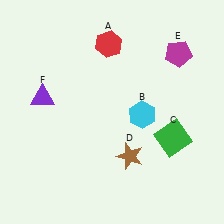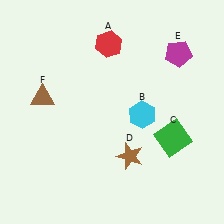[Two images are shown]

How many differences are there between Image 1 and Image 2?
There is 1 difference between the two images.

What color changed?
The triangle (F) changed from purple in Image 1 to brown in Image 2.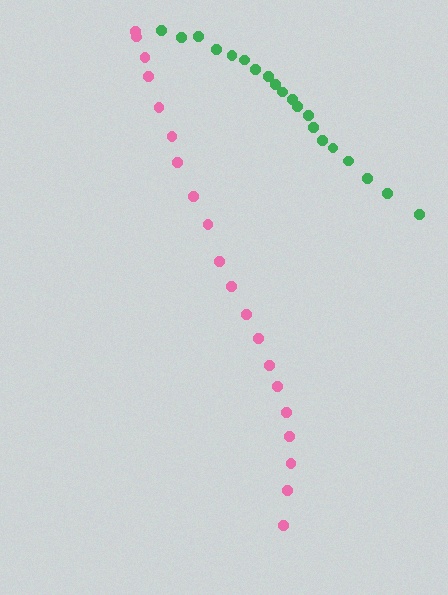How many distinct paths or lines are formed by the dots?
There are 2 distinct paths.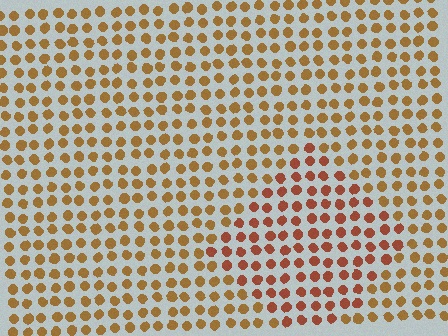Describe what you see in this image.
The image is filled with small brown elements in a uniform arrangement. A diamond-shaped region is visible where the elements are tinted to a slightly different hue, forming a subtle color boundary.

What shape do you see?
I see a diamond.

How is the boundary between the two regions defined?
The boundary is defined purely by a slight shift in hue (about 25 degrees). Spacing, size, and orientation are identical on both sides.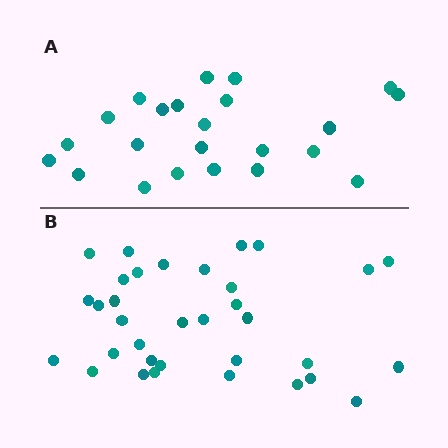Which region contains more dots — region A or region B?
Region B (the bottom region) has more dots.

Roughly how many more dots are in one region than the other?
Region B has roughly 12 or so more dots than region A.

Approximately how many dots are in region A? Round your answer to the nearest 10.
About 20 dots. (The exact count is 23, which rounds to 20.)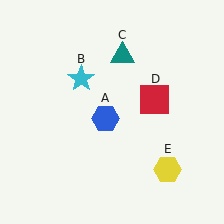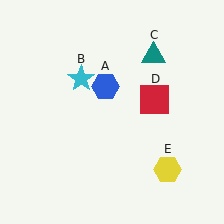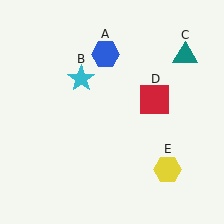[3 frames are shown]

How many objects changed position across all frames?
2 objects changed position: blue hexagon (object A), teal triangle (object C).